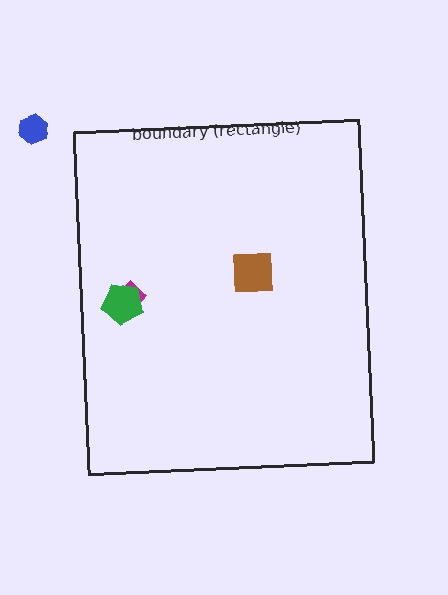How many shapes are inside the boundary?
3 inside, 1 outside.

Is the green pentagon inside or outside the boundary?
Inside.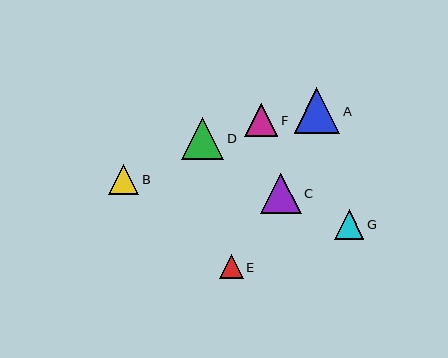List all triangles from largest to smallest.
From largest to smallest: A, D, C, F, B, G, E.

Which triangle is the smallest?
Triangle E is the smallest with a size of approximately 23 pixels.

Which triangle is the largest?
Triangle A is the largest with a size of approximately 45 pixels.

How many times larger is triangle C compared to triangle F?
Triangle C is approximately 1.2 times the size of triangle F.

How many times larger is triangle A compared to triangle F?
Triangle A is approximately 1.3 times the size of triangle F.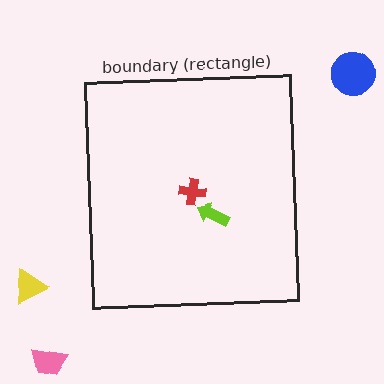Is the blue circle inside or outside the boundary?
Outside.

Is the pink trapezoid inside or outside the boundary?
Outside.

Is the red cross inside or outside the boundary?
Inside.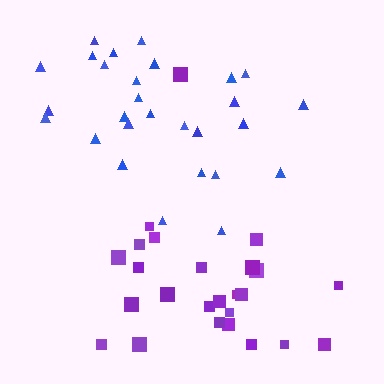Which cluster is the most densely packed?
Blue.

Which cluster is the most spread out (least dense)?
Purple.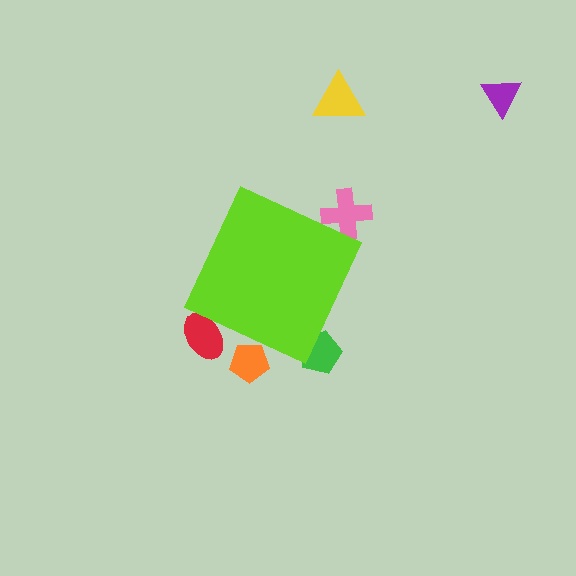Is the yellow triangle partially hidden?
No, the yellow triangle is fully visible.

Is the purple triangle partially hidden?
No, the purple triangle is fully visible.